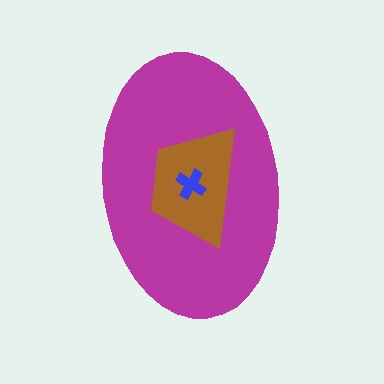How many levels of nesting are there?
3.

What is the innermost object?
The blue cross.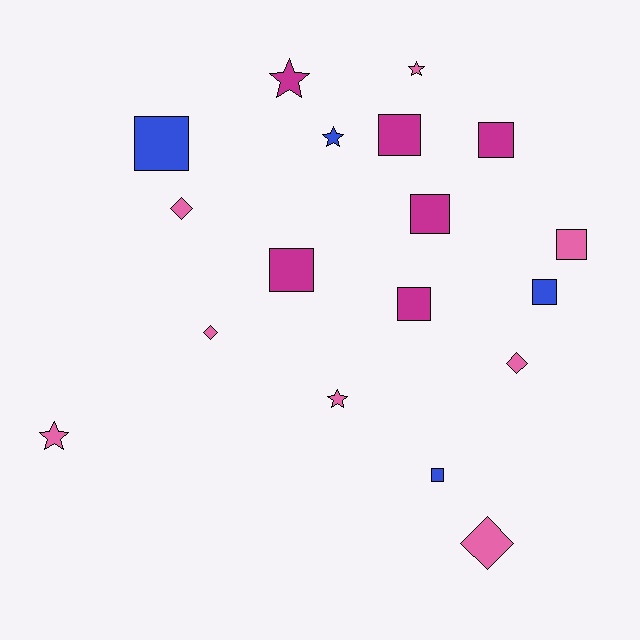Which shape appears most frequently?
Square, with 9 objects.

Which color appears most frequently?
Pink, with 8 objects.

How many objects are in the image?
There are 18 objects.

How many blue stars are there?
There is 1 blue star.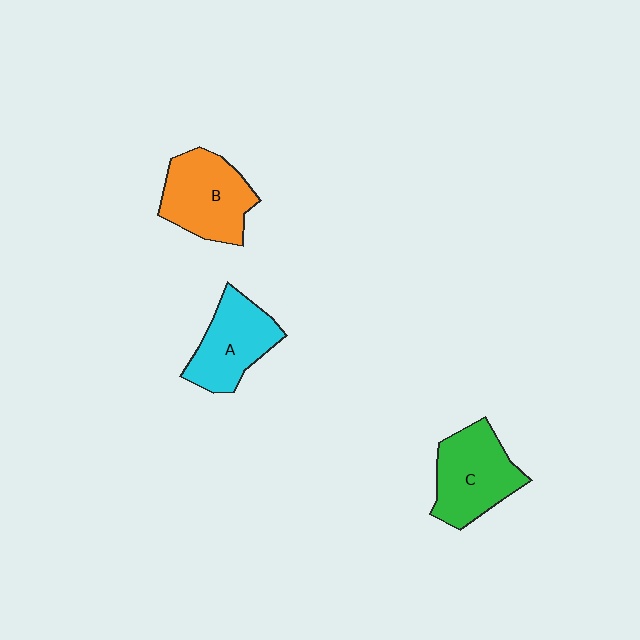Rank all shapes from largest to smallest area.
From largest to smallest: B (orange), C (green), A (cyan).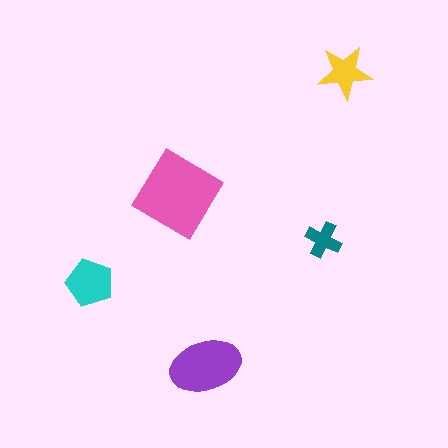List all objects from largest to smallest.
The pink diamond, the purple ellipse, the cyan pentagon, the yellow star, the teal cross.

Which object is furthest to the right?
The yellow star is rightmost.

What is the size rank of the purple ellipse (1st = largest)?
2nd.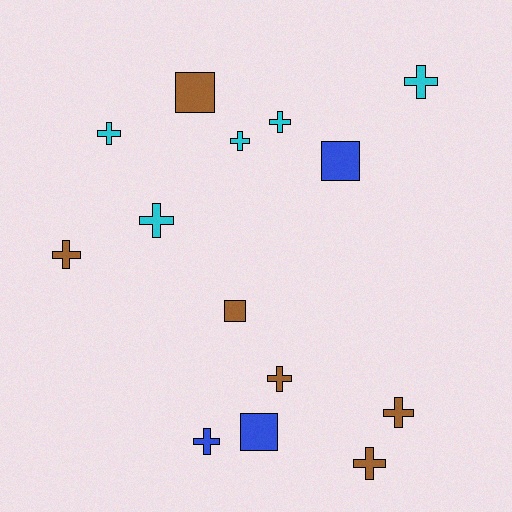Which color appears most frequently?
Brown, with 6 objects.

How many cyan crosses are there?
There are 5 cyan crosses.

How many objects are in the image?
There are 14 objects.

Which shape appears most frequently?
Cross, with 10 objects.